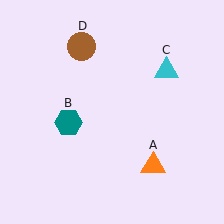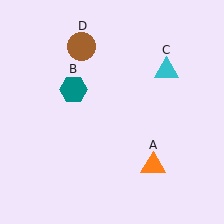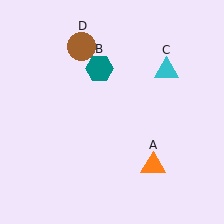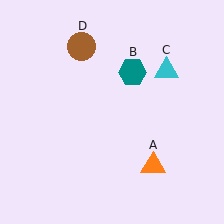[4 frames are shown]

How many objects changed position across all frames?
1 object changed position: teal hexagon (object B).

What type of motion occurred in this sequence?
The teal hexagon (object B) rotated clockwise around the center of the scene.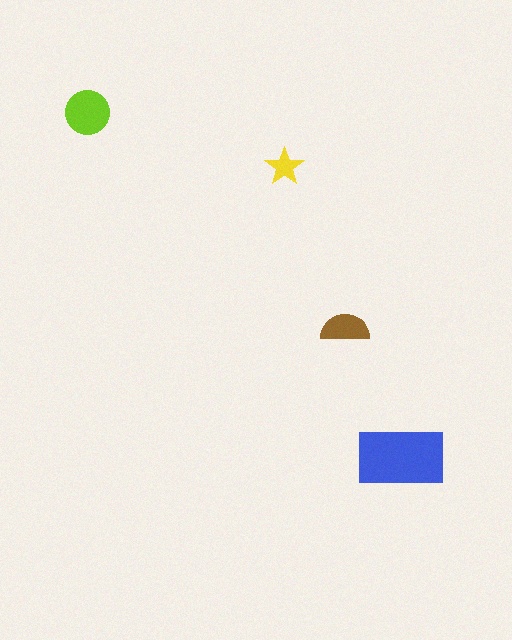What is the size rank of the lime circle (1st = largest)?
2nd.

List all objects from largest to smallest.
The blue rectangle, the lime circle, the brown semicircle, the yellow star.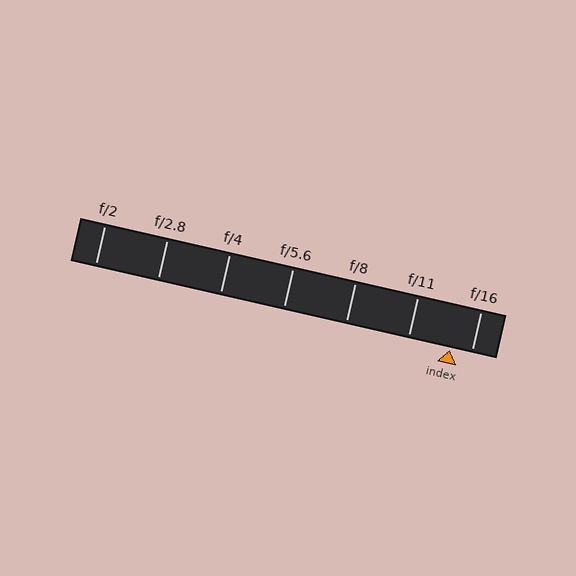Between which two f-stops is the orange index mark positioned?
The index mark is between f/11 and f/16.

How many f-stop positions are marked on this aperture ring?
There are 7 f-stop positions marked.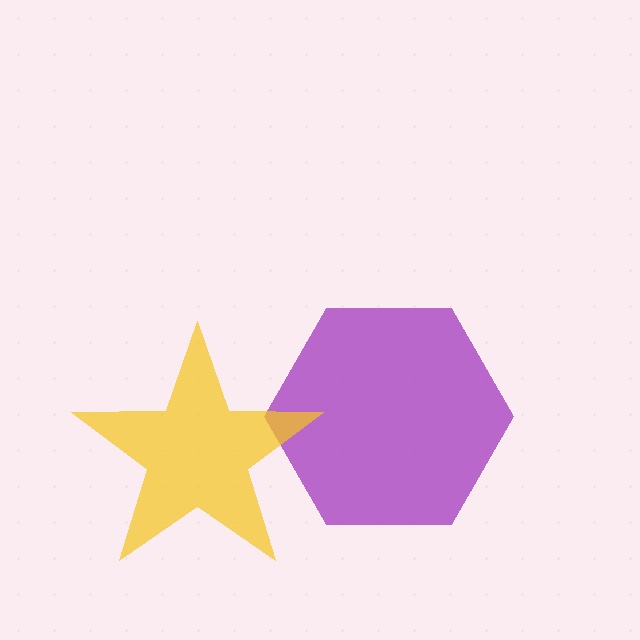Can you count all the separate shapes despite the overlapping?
Yes, there are 2 separate shapes.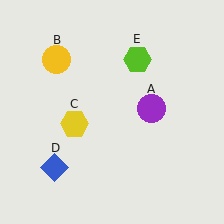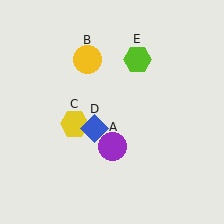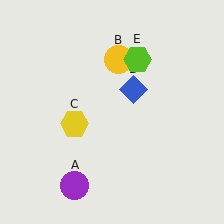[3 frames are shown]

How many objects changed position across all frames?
3 objects changed position: purple circle (object A), yellow circle (object B), blue diamond (object D).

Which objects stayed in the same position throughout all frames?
Yellow hexagon (object C) and lime hexagon (object E) remained stationary.